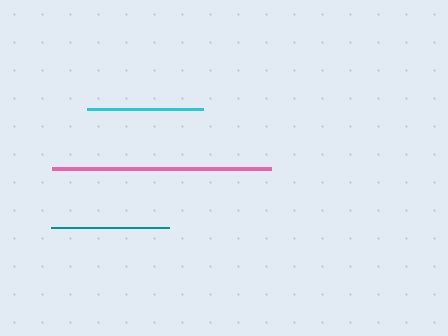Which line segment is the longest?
The pink line is the longest at approximately 220 pixels.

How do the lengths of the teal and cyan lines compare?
The teal and cyan lines are approximately the same length.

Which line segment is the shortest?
The cyan line is the shortest at approximately 117 pixels.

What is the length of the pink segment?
The pink segment is approximately 220 pixels long.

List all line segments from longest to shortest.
From longest to shortest: pink, teal, cyan.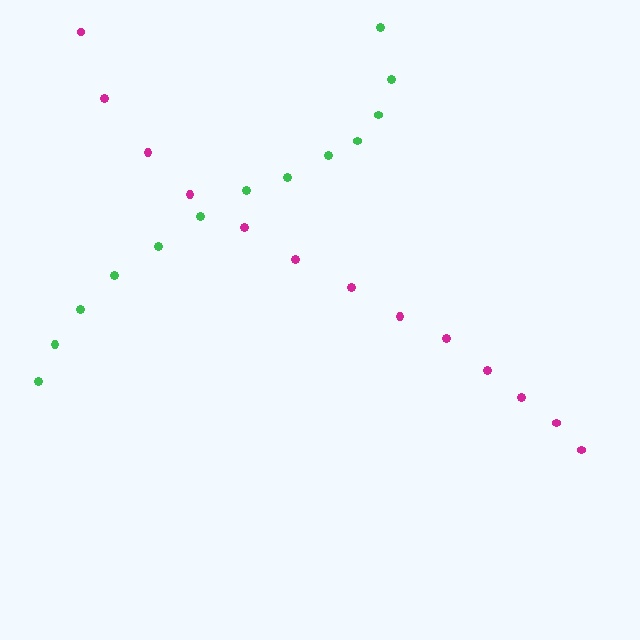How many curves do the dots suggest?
There are 2 distinct paths.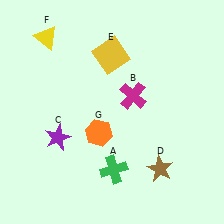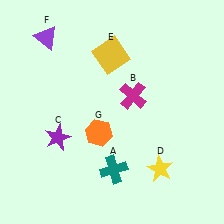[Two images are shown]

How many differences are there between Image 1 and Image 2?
There are 3 differences between the two images.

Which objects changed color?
A changed from green to teal. D changed from brown to yellow. F changed from yellow to purple.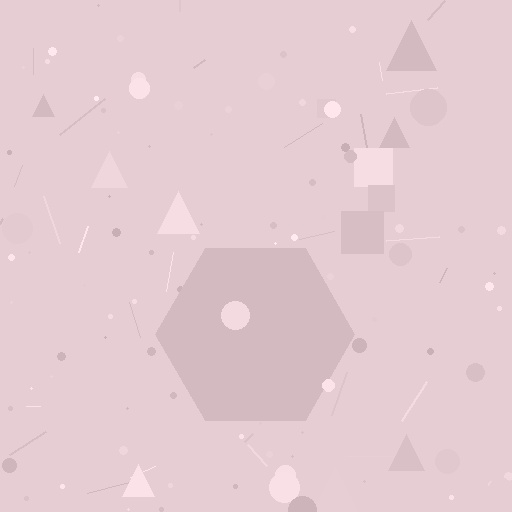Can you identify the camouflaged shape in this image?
The camouflaged shape is a hexagon.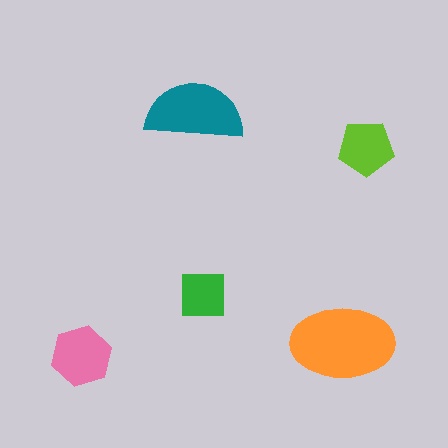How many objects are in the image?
There are 5 objects in the image.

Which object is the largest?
The orange ellipse.